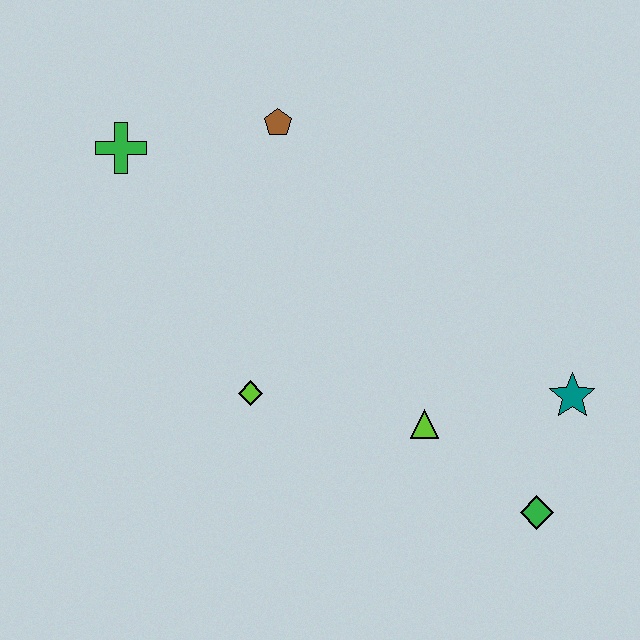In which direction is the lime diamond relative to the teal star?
The lime diamond is to the left of the teal star.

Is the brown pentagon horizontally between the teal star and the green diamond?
No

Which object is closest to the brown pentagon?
The green cross is closest to the brown pentagon.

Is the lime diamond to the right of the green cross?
Yes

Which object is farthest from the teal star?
The green cross is farthest from the teal star.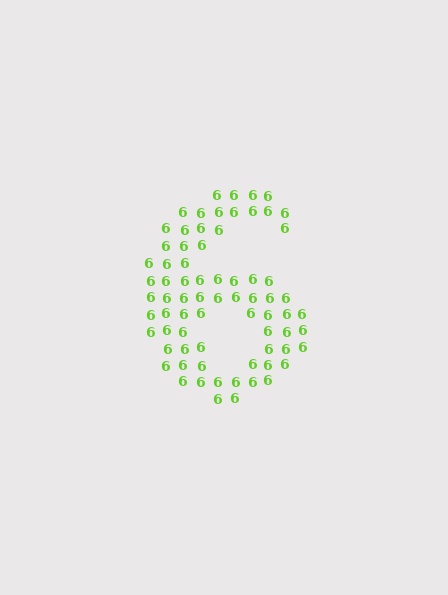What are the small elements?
The small elements are digit 6's.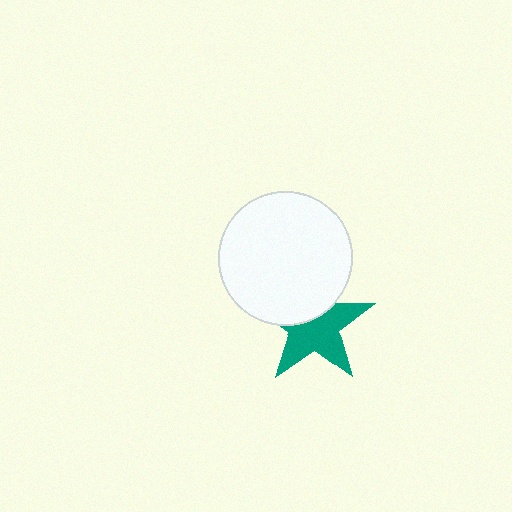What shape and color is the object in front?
The object in front is a white circle.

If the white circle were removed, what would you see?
You would see the complete teal star.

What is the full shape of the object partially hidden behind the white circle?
The partially hidden object is a teal star.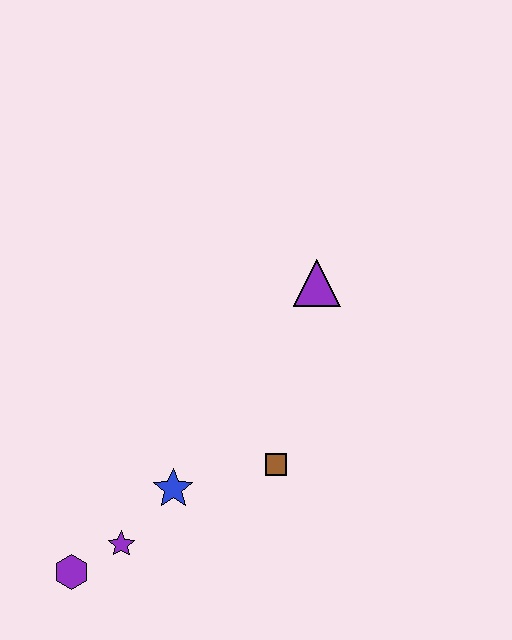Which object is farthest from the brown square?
The purple hexagon is farthest from the brown square.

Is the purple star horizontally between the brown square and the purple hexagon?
Yes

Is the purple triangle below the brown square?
No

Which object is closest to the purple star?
The purple hexagon is closest to the purple star.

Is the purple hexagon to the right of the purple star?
No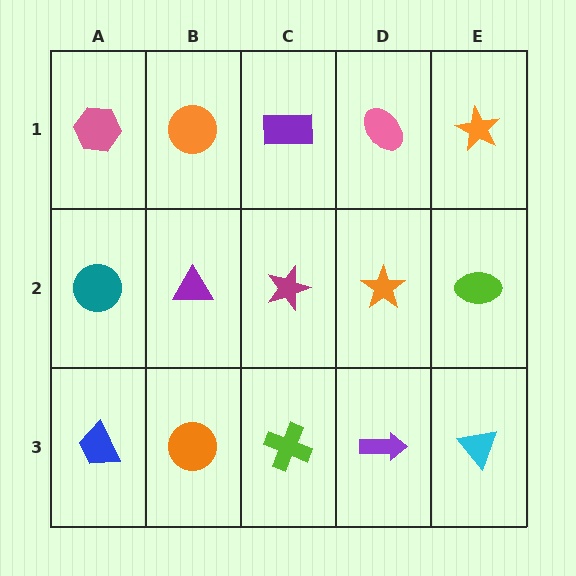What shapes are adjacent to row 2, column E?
An orange star (row 1, column E), a cyan triangle (row 3, column E), an orange star (row 2, column D).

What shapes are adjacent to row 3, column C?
A magenta star (row 2, column C), an orange circle (row 3, column B), a purple arrow (row 3, column D).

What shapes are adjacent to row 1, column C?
A magenta star (row 2, column C), an orange circle (row 1, column B), a pink ellipse (row 1, column D).